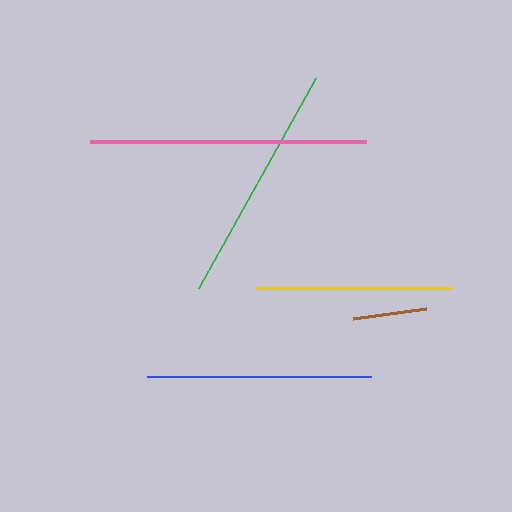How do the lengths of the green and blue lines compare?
The green and blue lines are approximately the same length.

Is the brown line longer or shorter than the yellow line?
The yellow line is longer than the brown line.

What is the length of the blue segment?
The blue segment is approximately 224 pixels long.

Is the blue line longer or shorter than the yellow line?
The blue line is longer than the yellow line.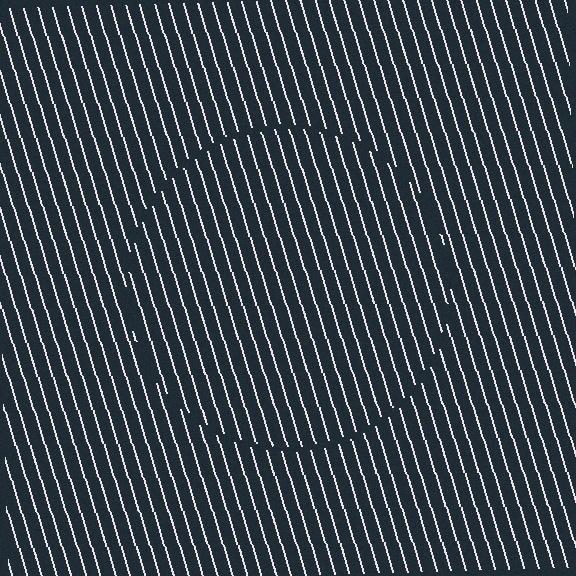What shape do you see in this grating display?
An illusory circle. The interior of the shape contains the same grating, shifted by half a period — the contour is defined by the phase discontinuity where line-ends from the inner and outer gratings abut.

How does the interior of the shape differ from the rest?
The interior of the shape contains the same grating, shifted by half a period — the contour is defined by the phase discontinuity where line-ends from the inner and outer gratings abut.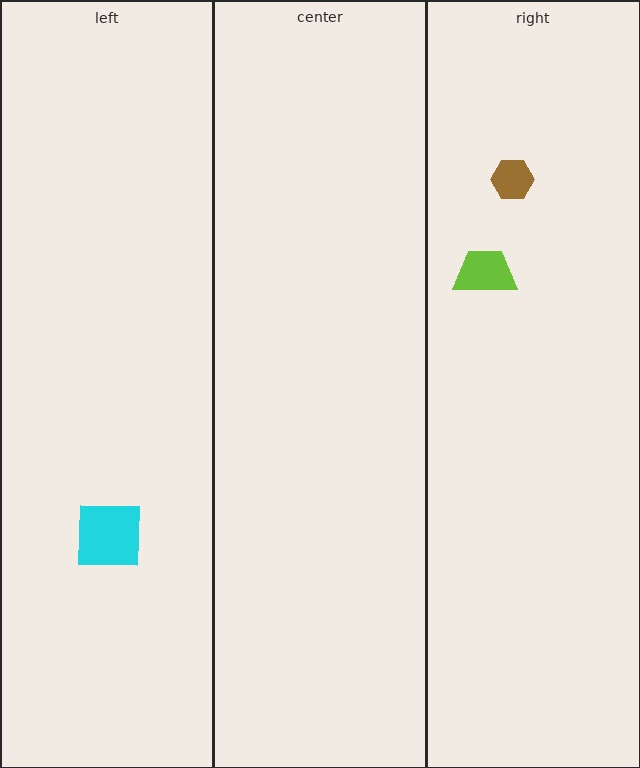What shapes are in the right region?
The brown hexagon, the lime trapezoid.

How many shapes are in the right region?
2.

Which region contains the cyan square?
The left region.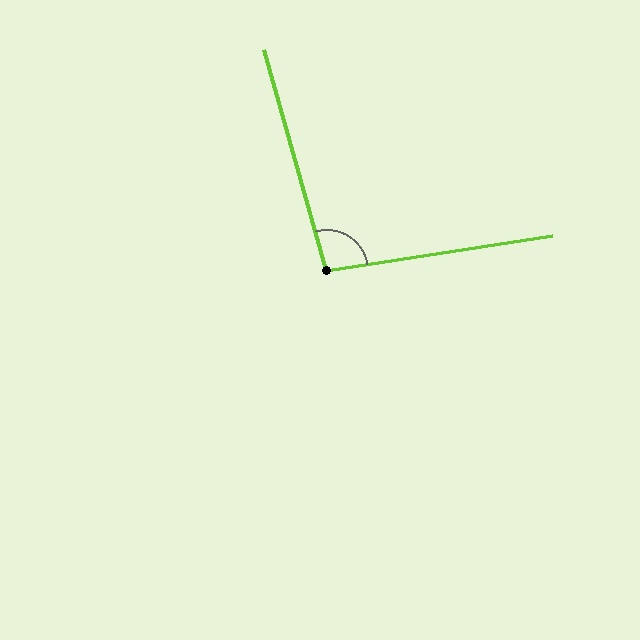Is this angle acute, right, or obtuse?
It is obtuse.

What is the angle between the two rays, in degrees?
Approximately 97 degrees.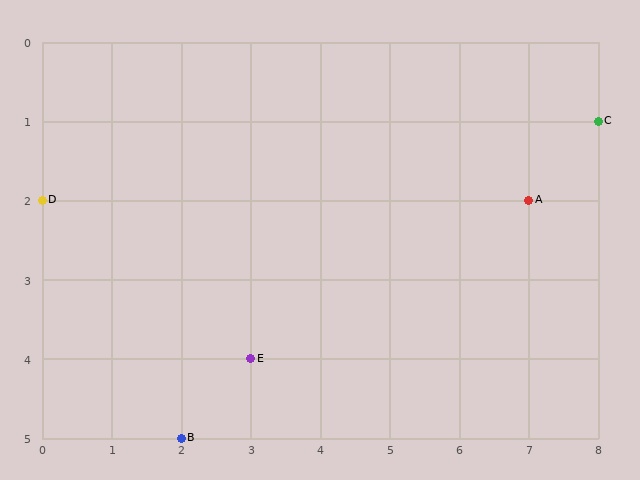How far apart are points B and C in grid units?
Points B and C are 6 columns and 4 rows apart (about 7.2 grid units diagonally).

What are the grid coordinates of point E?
Point E is at grid coordinates (3, 4).